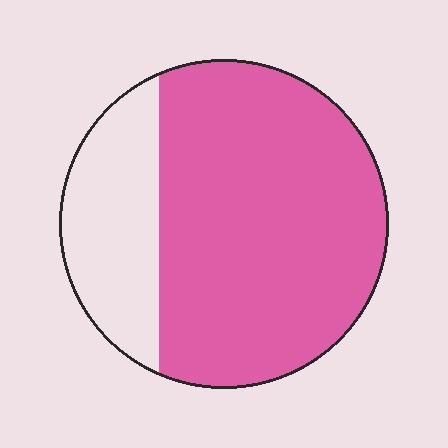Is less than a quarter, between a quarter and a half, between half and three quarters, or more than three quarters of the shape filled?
Between half and three quarters.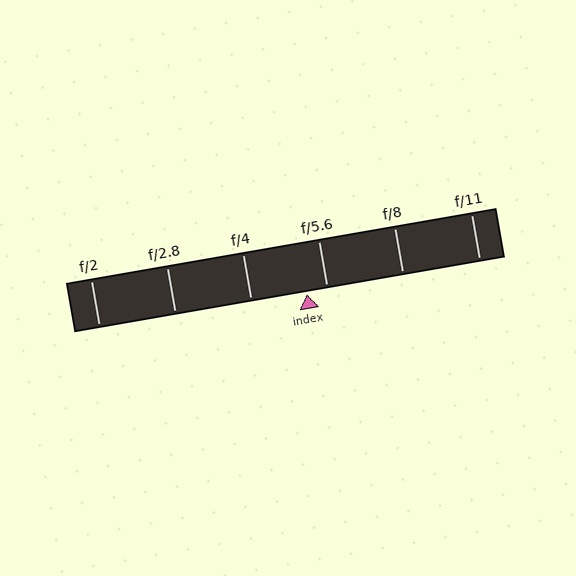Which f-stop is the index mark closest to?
The index mark is closest to f/5.6.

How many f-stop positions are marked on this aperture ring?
There are 6 f-stop positions marked.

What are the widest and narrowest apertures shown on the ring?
The widest aperture shown is f/2 and the narrowest is f/11.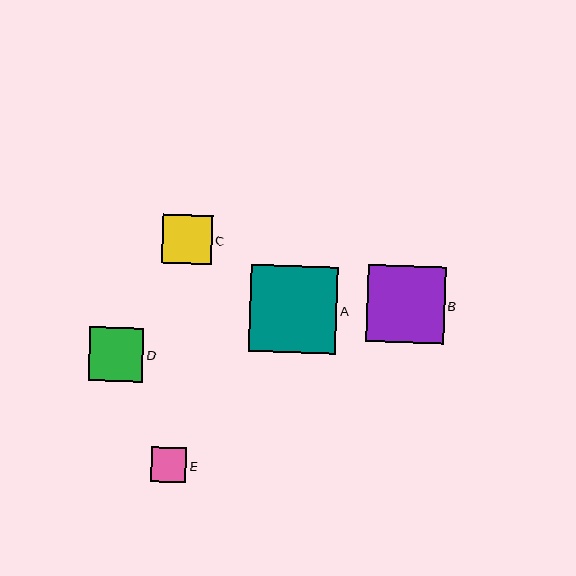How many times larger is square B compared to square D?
Square B is approximately 1.4 times the size of square D.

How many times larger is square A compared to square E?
Square A is approximately 2.5 times the size of square E.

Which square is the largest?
Square A is the largest with a size of approximately 87 pixels.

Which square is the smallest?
Square E is the smallest with a size of approximately 35 pixels.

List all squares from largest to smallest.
From largest to smallest: A, B, D, C, E.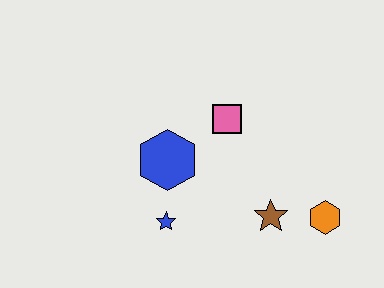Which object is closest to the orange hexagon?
The brown star is closest to the orange hexagon.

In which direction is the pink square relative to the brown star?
The pink square is above the brown star.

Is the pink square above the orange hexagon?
Yes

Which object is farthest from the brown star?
The blue hexagon is farthest from the brown star.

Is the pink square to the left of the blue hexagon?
No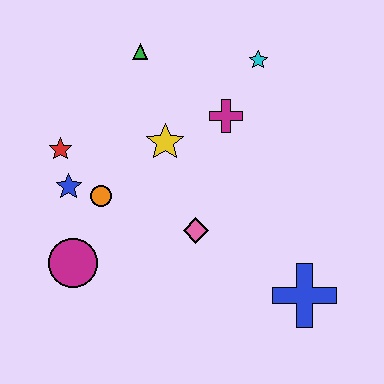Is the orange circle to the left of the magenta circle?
No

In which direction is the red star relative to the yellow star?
The red star is to the left of the yellow star.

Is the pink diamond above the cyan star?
No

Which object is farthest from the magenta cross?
The magenta circle is farthest from the magenta cross.